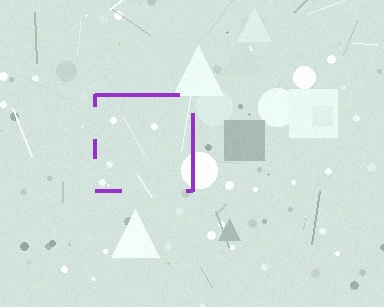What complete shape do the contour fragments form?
The contour fragments form a square.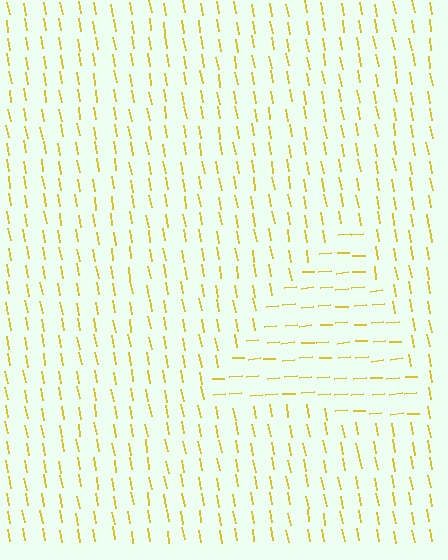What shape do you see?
I see a triangle.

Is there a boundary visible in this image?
Yes, there is a texture boundary formed by a change in line orientation.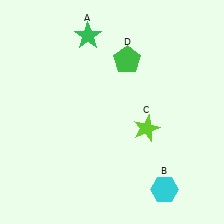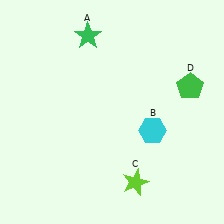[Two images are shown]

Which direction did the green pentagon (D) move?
The green pentagon (D) moved right.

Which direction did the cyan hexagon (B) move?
The cyan hexagon (B) moved up.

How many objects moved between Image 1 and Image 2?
3 objects moved between the two images.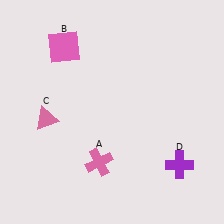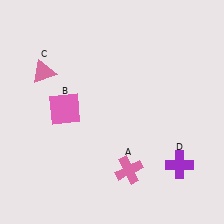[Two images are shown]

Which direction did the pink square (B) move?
The pink square (B) moved down.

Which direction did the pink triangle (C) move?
The pink triangle (C) moved up.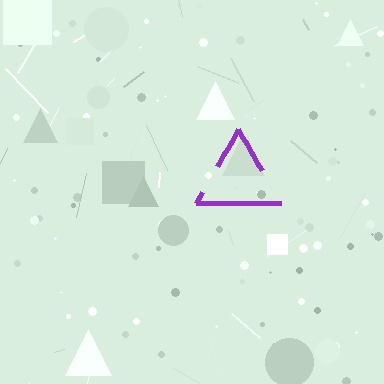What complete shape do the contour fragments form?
The contour fragments form a triangle.